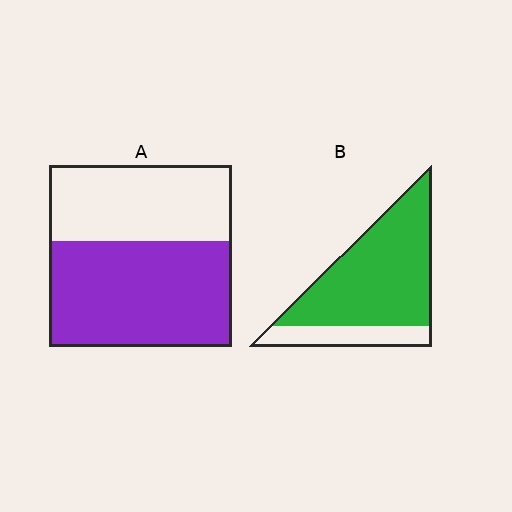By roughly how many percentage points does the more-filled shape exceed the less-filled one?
By roughly 20 percentage points (B over A).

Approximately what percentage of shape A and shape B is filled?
A is approximately 60% and B is approximately 80%.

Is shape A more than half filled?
Yes.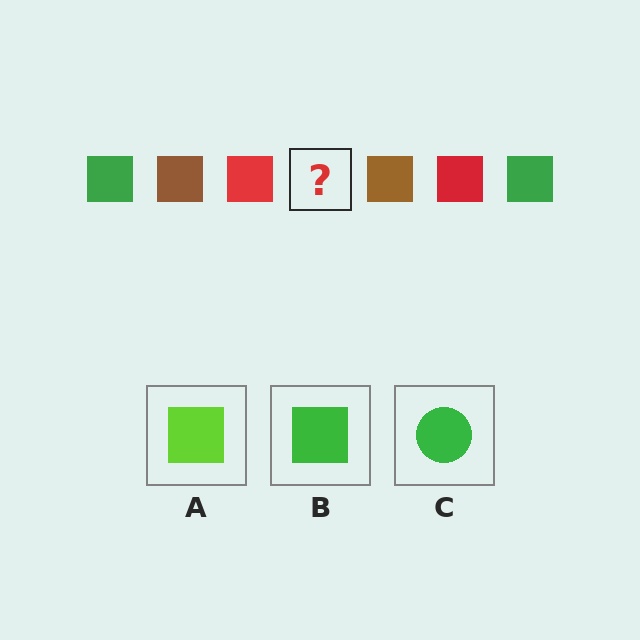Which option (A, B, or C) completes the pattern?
B.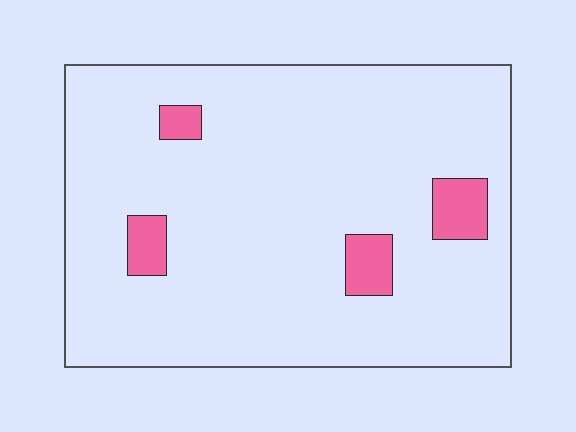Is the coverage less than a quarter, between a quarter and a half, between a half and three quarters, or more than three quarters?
Less than a quarter.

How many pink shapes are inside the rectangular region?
4.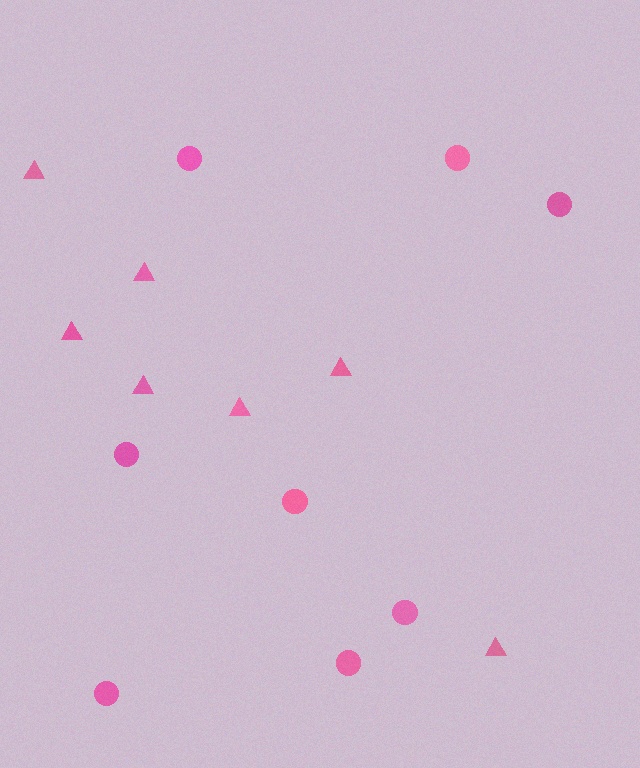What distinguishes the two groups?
There are 2 groups: one group of circles (8) and one group of triangles (7).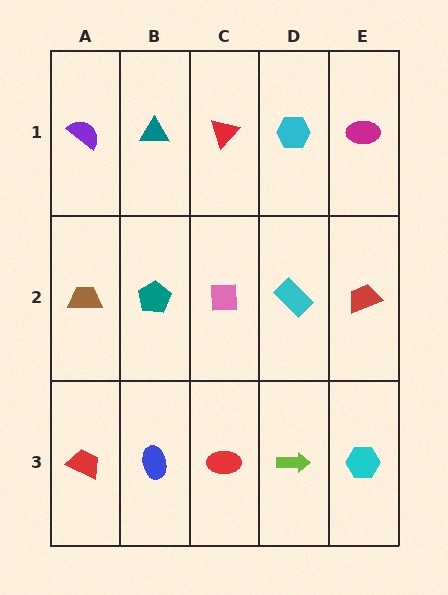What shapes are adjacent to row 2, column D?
A cyan hexagon (row 1, column D), a lime arrow (row 3, column D), a pink square (row 2, column C), a red trapezoid (row 2, column E).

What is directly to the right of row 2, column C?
A cyan rectangle.